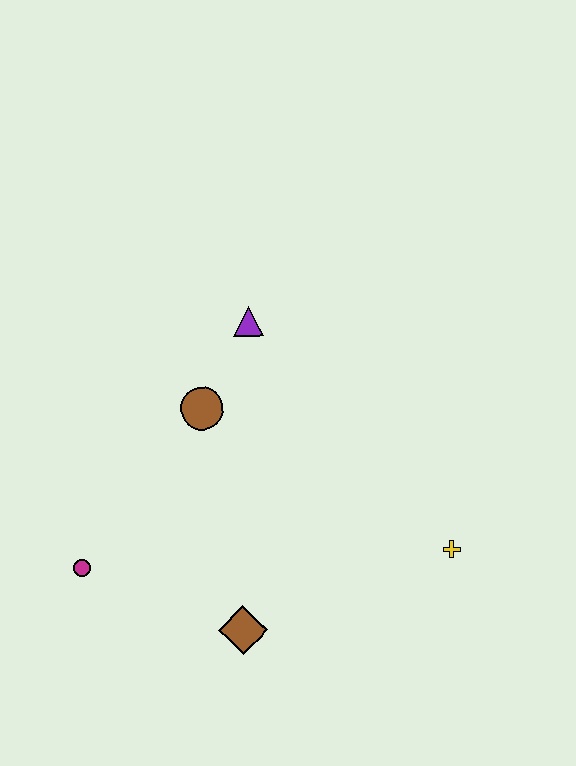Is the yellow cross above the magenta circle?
Yes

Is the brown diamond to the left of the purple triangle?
Yes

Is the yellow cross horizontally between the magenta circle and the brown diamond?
No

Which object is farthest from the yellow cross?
The magenta circle is farthest from the yellow cross.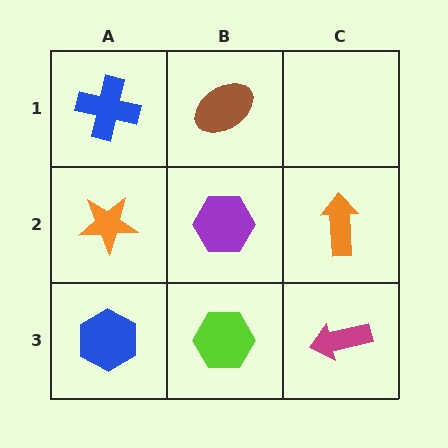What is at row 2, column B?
A purple hexagon.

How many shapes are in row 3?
3 shapes.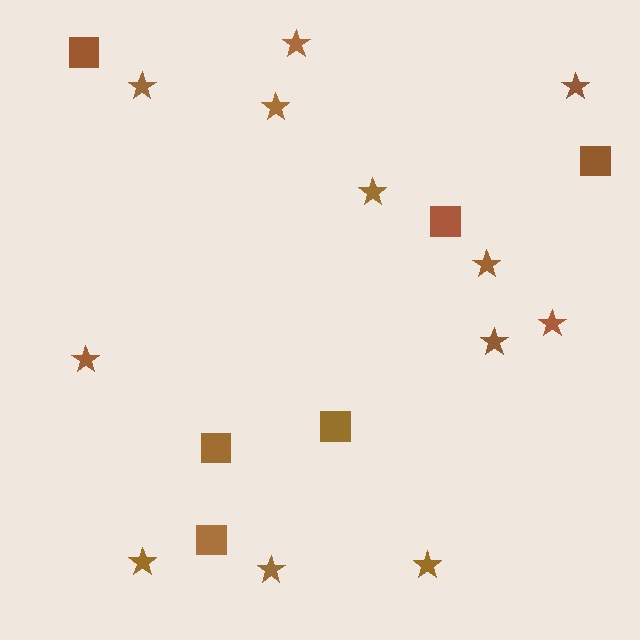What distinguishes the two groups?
There are 2 groups: one group of squares (6) and one group of stars (12).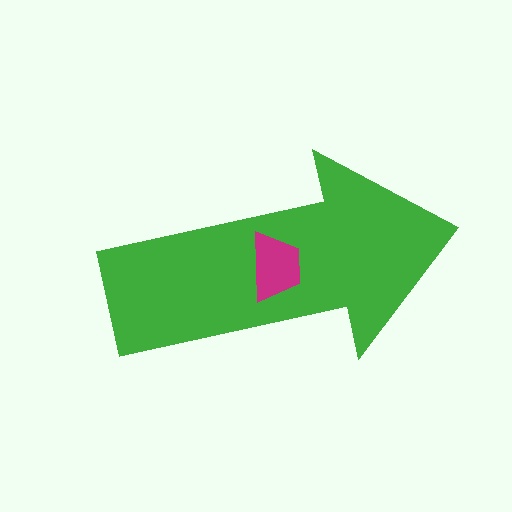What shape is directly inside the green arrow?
The magenta trapezoid.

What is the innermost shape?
The magenta trapezoid.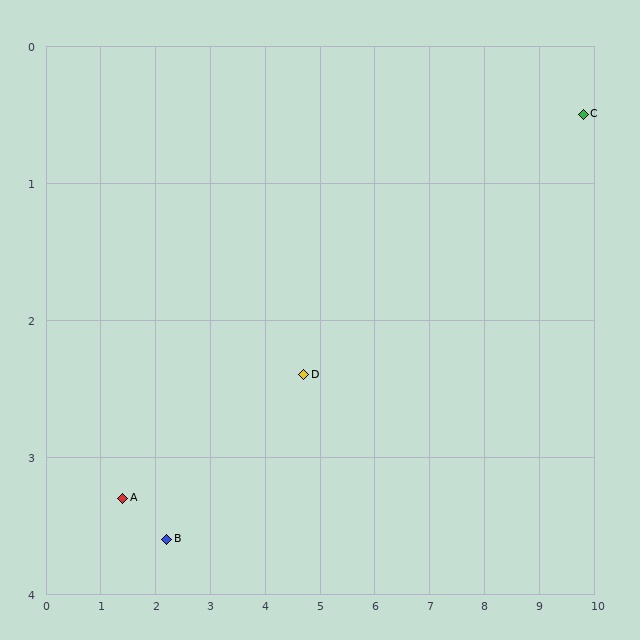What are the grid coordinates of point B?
Point B is at approximately (2.2, 3.6).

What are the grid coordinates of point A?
Point A is at approximately (1.4, 3.3).